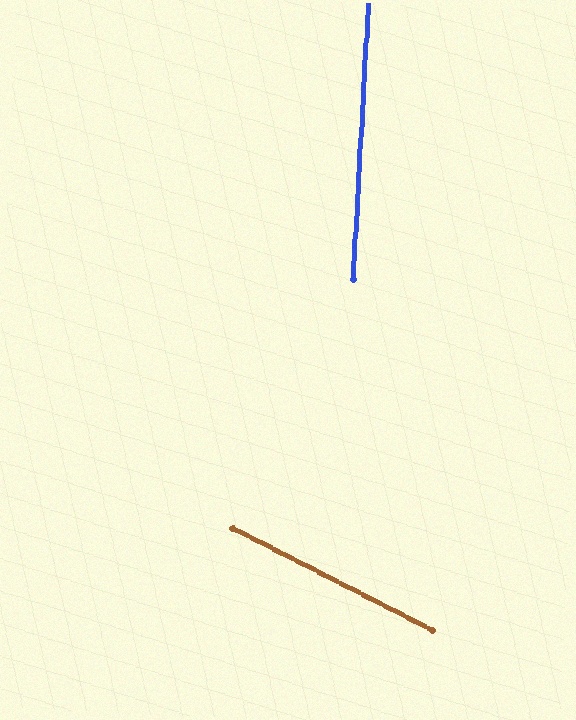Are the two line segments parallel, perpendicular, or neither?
Neither parallel nor perpendicular — they differ by about 66°.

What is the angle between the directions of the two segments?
Approximately 66 degrees.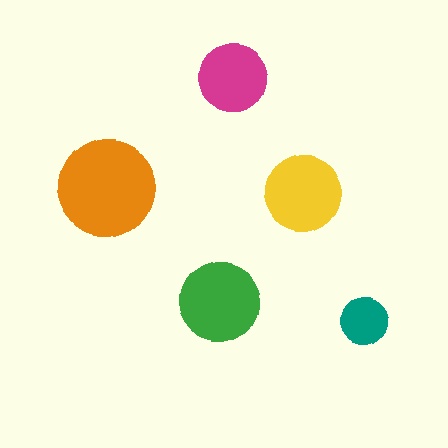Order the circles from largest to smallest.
the orange one, the green one, the yellow one, the magenta one, the teal one.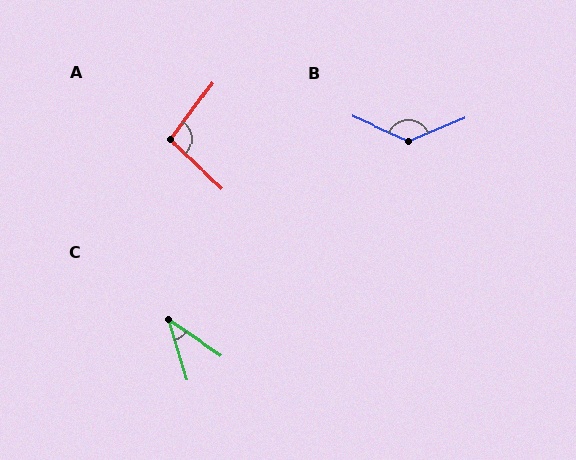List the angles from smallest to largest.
C (39°), A (96°), B (134°).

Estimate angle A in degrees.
Approximately 96 degrees.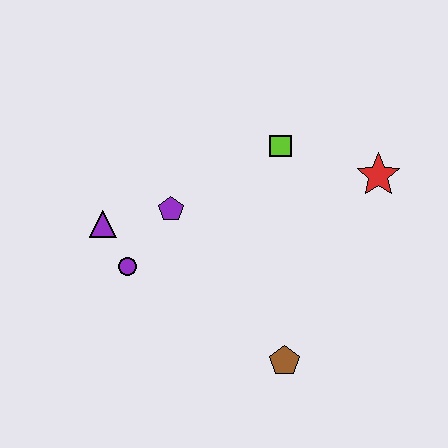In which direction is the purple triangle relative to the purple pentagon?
The purple triangle is to the left of the purple pentagon.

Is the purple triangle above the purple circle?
Yes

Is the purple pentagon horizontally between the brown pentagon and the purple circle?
Yes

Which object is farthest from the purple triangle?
The red star is farthest from the purple triangle.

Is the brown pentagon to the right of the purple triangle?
Yes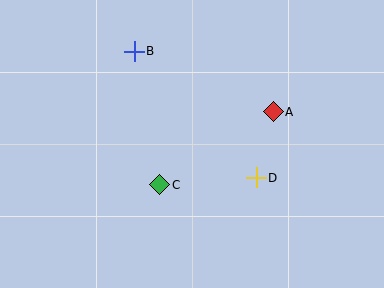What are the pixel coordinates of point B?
Point B is at (134, 51).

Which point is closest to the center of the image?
Point C at (160, 185) is closest to the center.